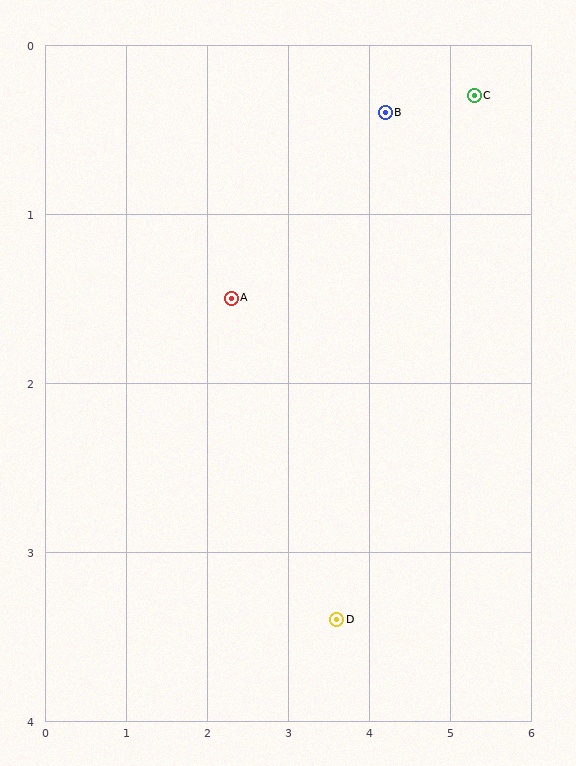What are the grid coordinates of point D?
Point D is at approximately (3.6, 3.4).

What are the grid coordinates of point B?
Point B is at approximately (4.2, 0.4).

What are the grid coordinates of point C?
Point C is at approximately (5.3, 0.3).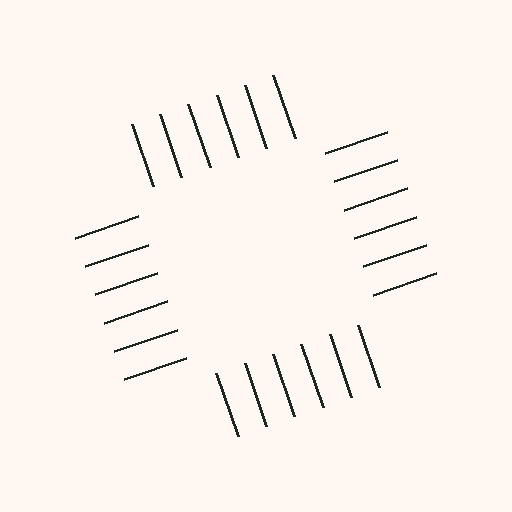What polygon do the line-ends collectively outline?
An illusory square — the line segments terminate on its edges but no continuous stroke is drawn.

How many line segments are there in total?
24 — 6 along each of the 4 edges.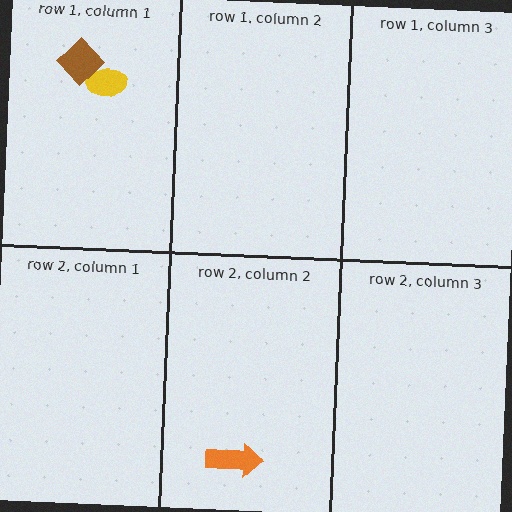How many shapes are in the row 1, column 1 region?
2.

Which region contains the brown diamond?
The row 1, column 1 region.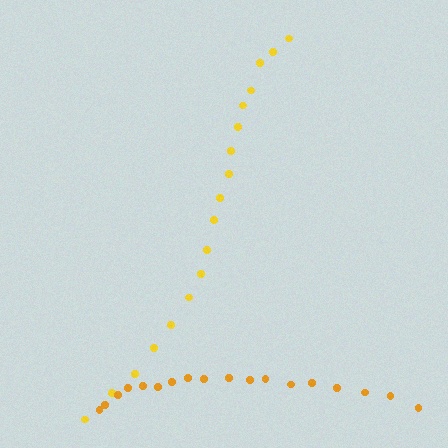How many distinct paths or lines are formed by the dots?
There are 2 distinct paths.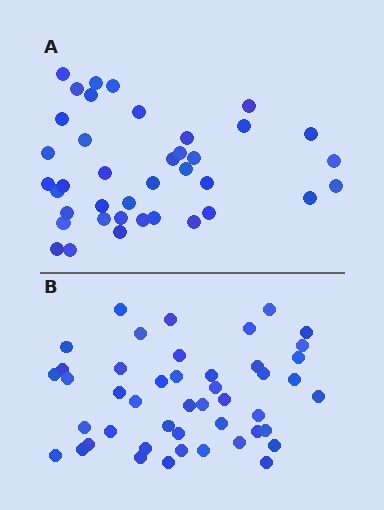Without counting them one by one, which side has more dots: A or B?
Region B (the bottom region) has more dots.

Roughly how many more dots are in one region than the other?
Region B has roughly 8 or so more dots than region A.